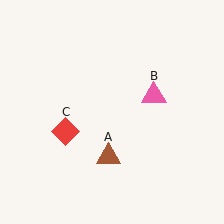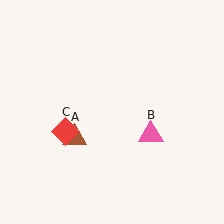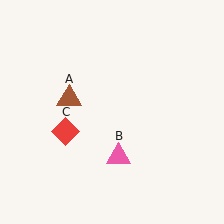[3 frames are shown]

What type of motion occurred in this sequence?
The brown triangle (object A), pink triangle (object B) rotated clockwise around the center of the scene.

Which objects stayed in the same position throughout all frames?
Red diamond (object C) remained stationary.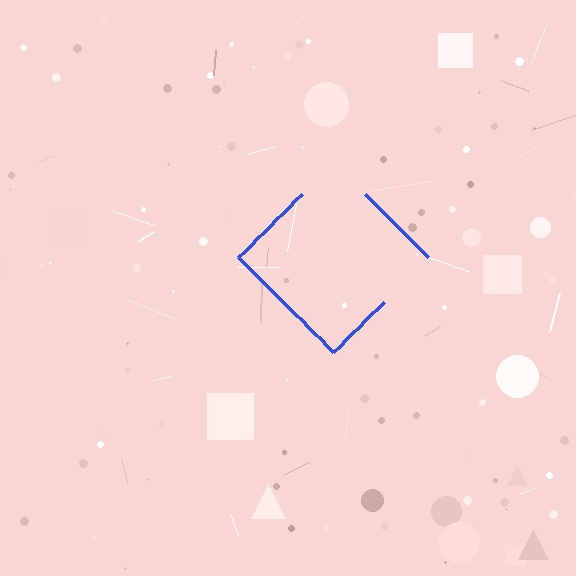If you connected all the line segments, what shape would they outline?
They would outline a diamond.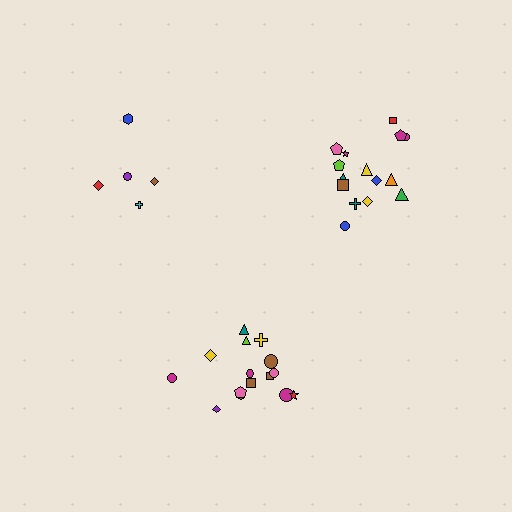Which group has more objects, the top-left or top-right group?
The top-right group.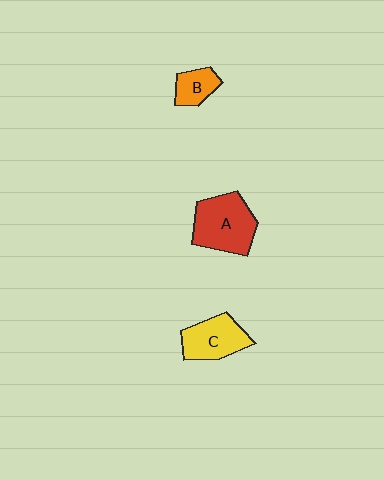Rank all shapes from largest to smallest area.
From largest to smallest: A (red), C (yellow), B (orange).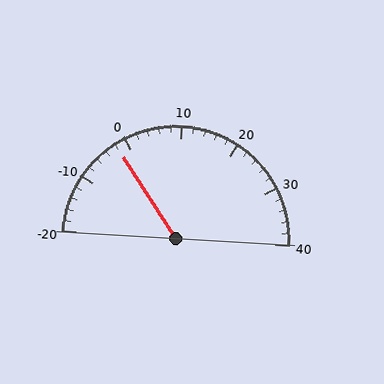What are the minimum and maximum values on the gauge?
The gauge ranges from -20 to 40.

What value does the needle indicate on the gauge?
The needle indicates approximately -2.